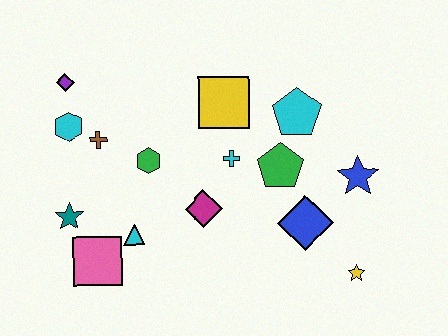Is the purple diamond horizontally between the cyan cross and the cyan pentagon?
No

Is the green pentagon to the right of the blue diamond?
No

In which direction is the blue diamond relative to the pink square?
The blue diamond is to the right of the pink square.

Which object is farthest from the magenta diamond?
The purple diamond is farthest from the magenta diamond.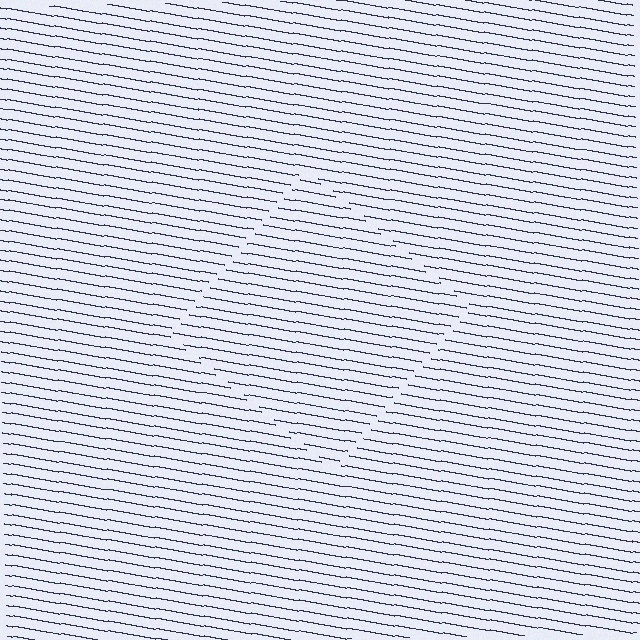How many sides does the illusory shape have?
4 sides — the line-ends trace a square.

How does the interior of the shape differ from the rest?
The interior of the shape contains the same grating, shifted by half a period — the contour is defined by the phase discontinuity where line-ends from the inner and outer gratings abut.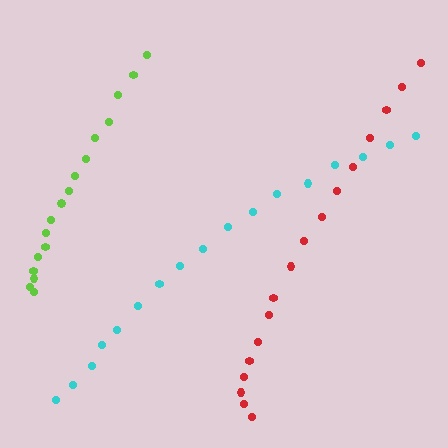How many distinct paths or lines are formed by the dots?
There are 3 distinct paths.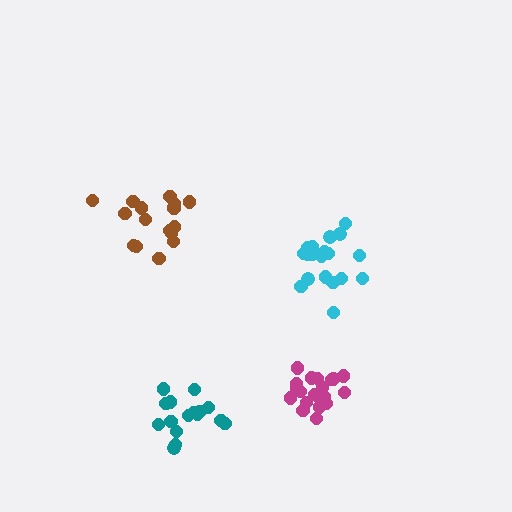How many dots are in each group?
Group 1: 20 dots, Group 2: 19 dots, Group 3: 17 dots, Group 4: 16 dots (72 total).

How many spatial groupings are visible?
There are 4 spatial groupings.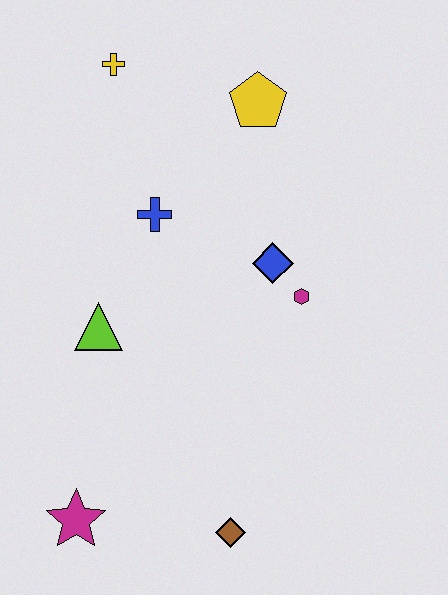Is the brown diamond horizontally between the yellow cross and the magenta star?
No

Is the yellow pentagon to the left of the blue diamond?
Yes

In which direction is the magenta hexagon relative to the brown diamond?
The magenta hexagon is above the brown diamond.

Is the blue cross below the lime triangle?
No